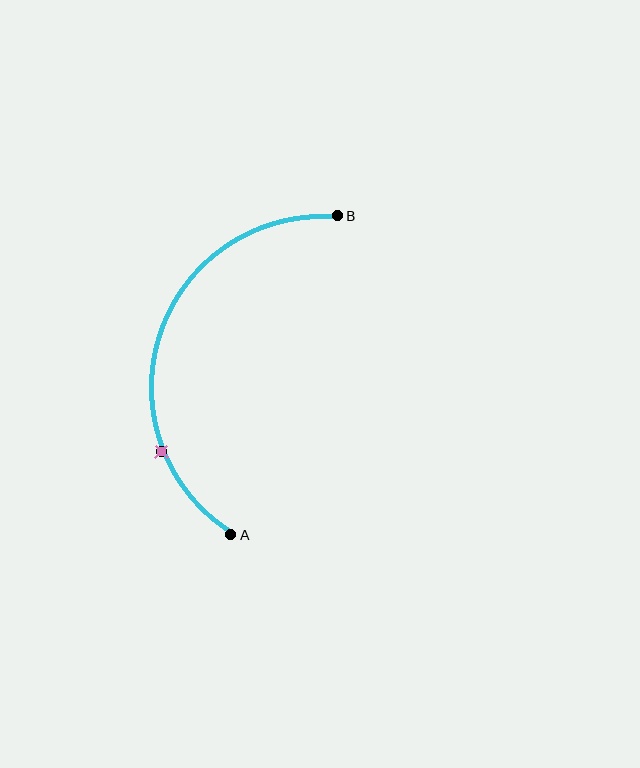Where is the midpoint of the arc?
The arc midpoint is the point on the curve farthest from the straight line joining A and B. It sits to the left of that line.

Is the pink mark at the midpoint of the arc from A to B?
No. The pink mark lies on the arc but is closer to endpoint A. The arc midpoint would be at the point on the curve equidistant along the arc from both A and B.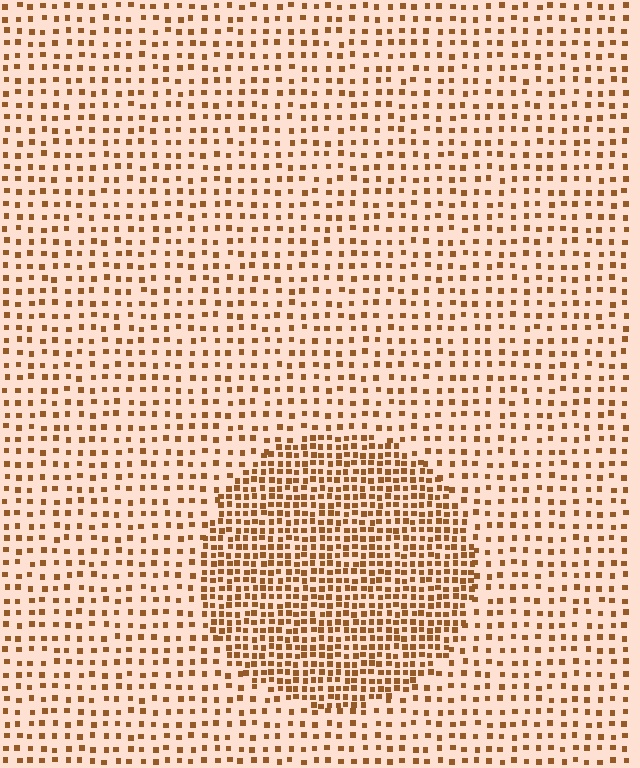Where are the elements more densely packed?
The elements are more densely packed inside the circle boundary.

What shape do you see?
I see a circle.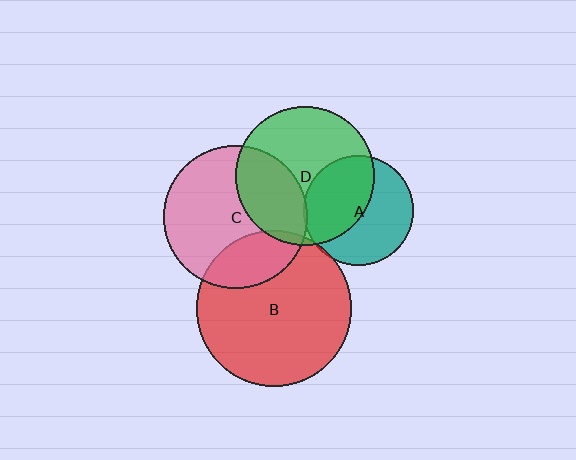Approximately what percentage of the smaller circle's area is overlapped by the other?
Approximately 5%.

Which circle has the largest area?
Circle B (red).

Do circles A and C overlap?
Yes.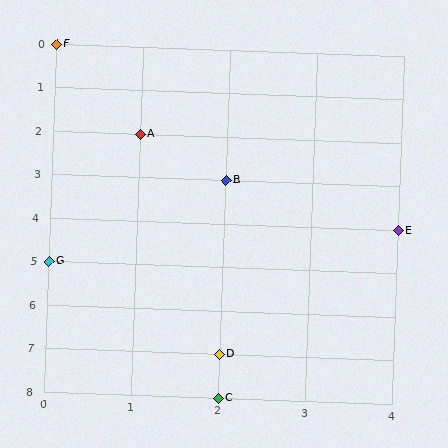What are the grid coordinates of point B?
Point B is at grid coordinates (2, 3).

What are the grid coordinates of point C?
Point C is at grid coordinates (2, 8).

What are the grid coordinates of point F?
Point F is at grid coordinates (0, 0).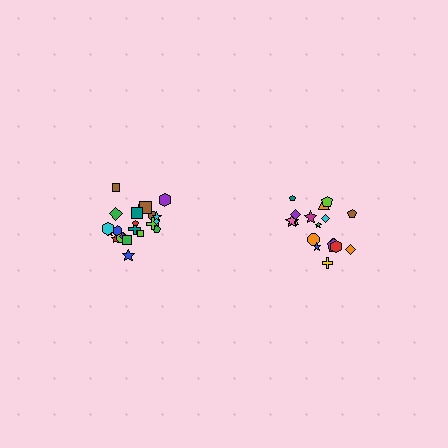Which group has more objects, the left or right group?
The left group.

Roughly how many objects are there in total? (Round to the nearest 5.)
Roughly 40 objects in total.